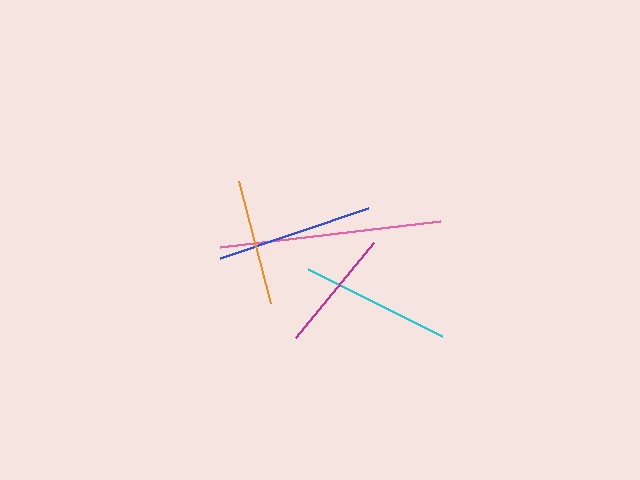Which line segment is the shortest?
The magenta line is the shortest at approximately 123 pixels.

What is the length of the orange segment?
The orange segment is approximately 126 pixels long.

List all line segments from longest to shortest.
From longest to shortest: pink, blue, cyan, orange, magenta.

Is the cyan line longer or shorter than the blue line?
The blue line is longer than the cyan line.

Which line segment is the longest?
The pink line is the longest at approximately 222 pixels.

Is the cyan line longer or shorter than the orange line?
The cyan line is longer than the orange line.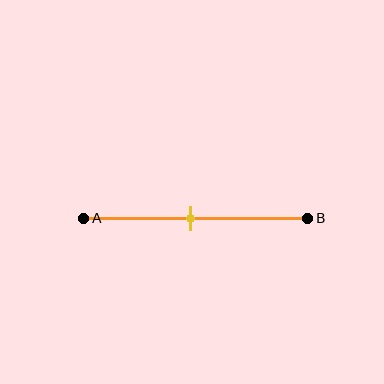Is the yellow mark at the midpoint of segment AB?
Yes, the mark is approximately at the midpoint.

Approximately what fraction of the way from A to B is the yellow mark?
The yellow mark is approximately 50% of the way from A to B.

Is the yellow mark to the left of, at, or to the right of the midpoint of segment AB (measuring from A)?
The yellow mark is approximately at the midpoint of segment AB.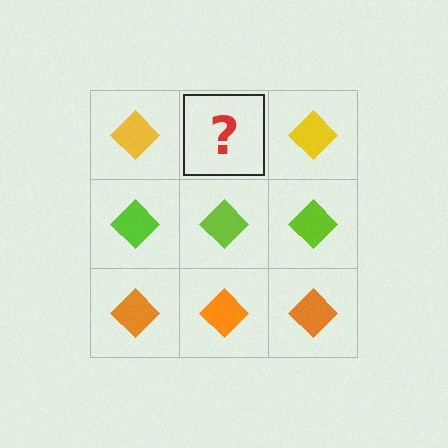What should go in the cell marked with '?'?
The missing cell should contain a yellow diamond.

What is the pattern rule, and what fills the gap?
The rule is that each row has a consistent color. The gap should be filled with a yellow diamond.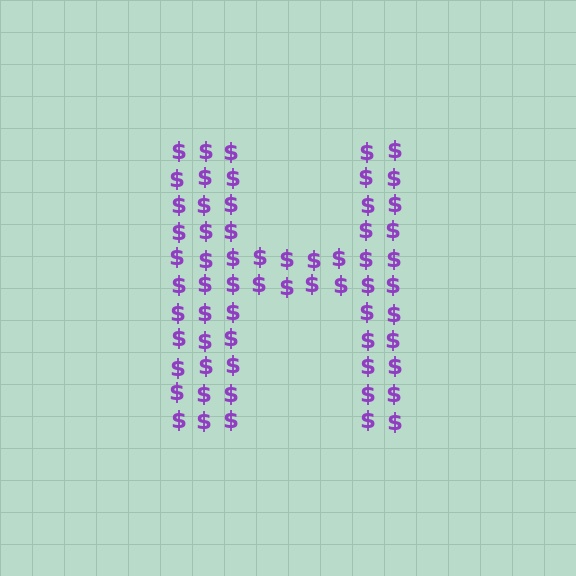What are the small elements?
The small elements are dollar signs.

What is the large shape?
The large shape is the letter H.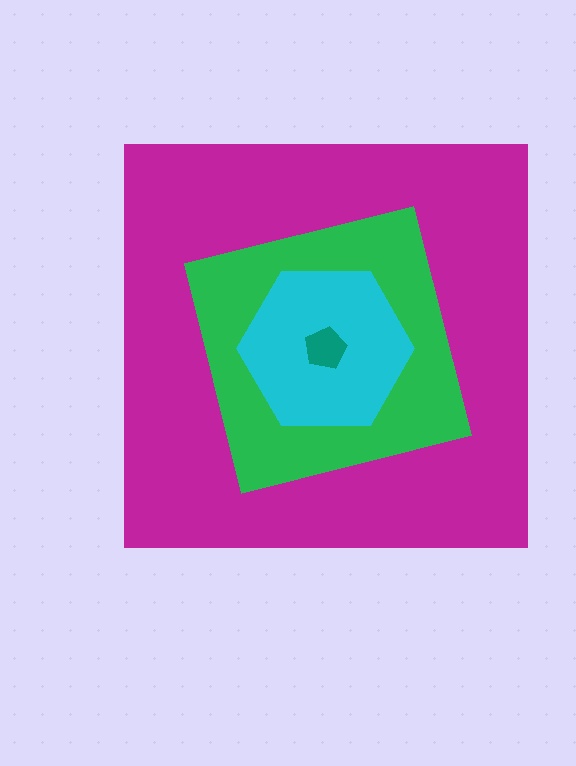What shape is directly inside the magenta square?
The green square.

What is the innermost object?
The teal pentagon.